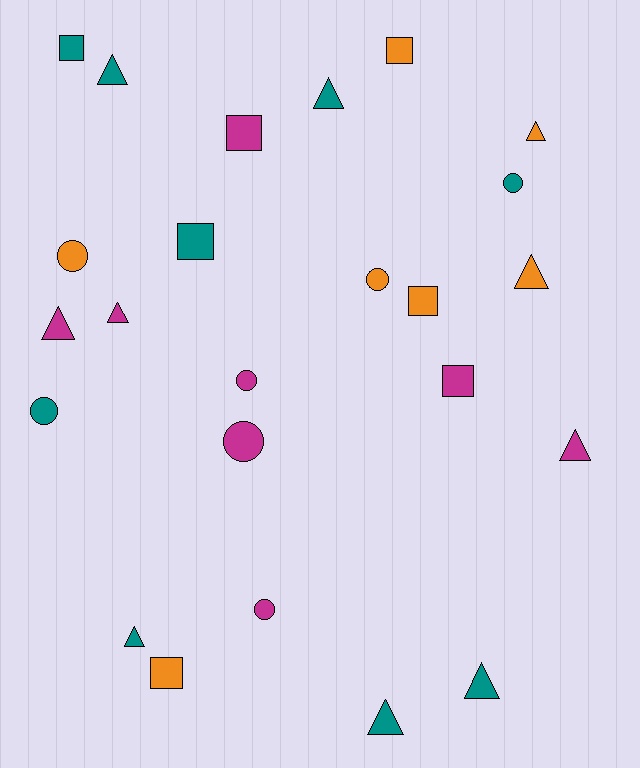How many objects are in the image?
There are 24 objects.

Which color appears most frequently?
Teal, with 9 objects.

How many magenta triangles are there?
There are 3 magenta triangles.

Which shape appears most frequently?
Triangle, with 10 objects.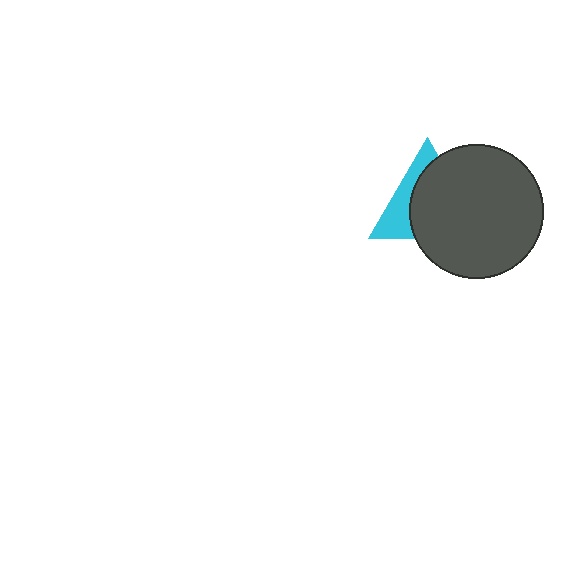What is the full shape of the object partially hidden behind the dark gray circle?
The partially hidden object is a cyan triangle.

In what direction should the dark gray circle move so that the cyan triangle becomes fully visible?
The dark gray circle should move right. That is the shortest direction to clear the overlap and leave the cyan triangle fully visible.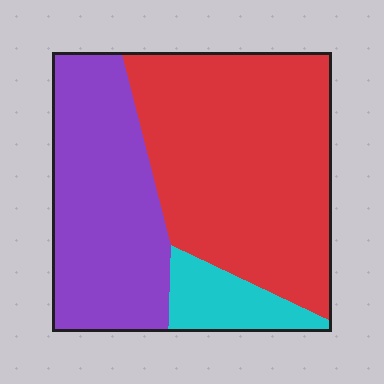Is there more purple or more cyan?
Purple.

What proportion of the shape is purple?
Purple covers roughly 35% of the shape.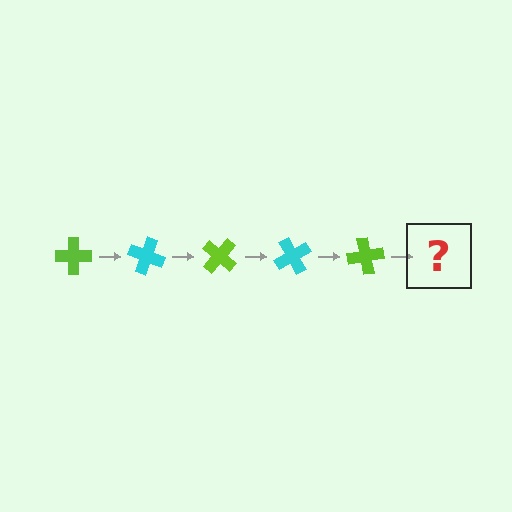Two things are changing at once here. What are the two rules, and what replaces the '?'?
The two rules are that it rotates 20 degrees each step and the color cycles through lime and cyan. The '?' should be a cyan cross, rotated 100 degrees from the start.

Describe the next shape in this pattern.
It should be a cyan cross, rotated 100 degrees from the start.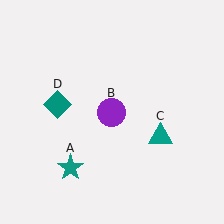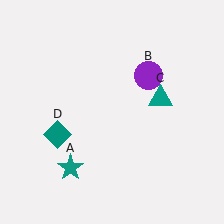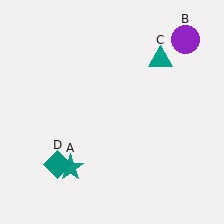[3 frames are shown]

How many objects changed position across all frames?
3 objects changed position: purple circle (object B), teal triangle (object C), teal diamond (object D).